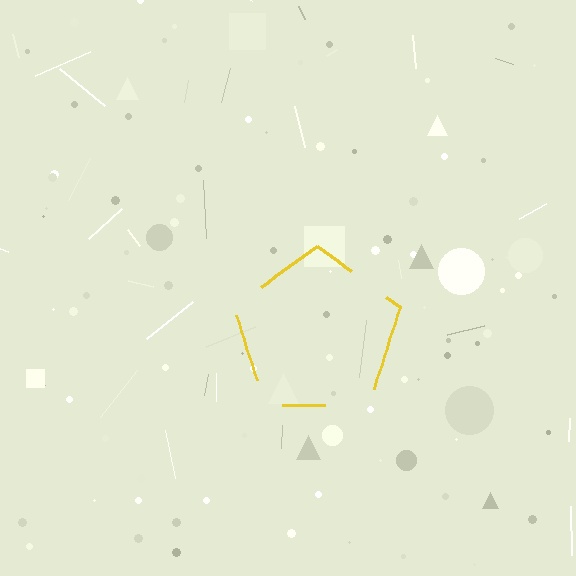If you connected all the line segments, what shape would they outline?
They would outline a pentagon.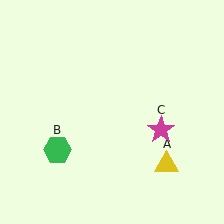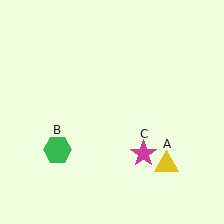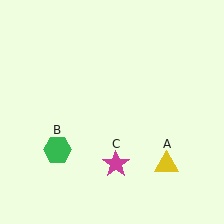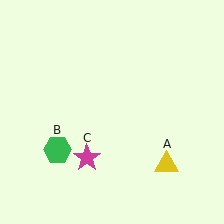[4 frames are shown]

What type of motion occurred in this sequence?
The magenta star (object C) rotated clockwise around the center of the scene.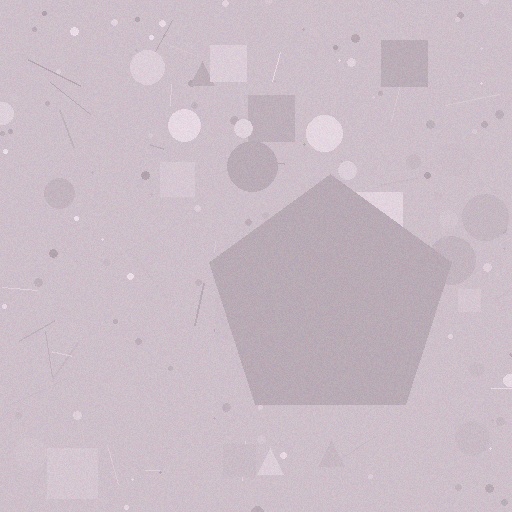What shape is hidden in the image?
A pentagon is hidden in the image.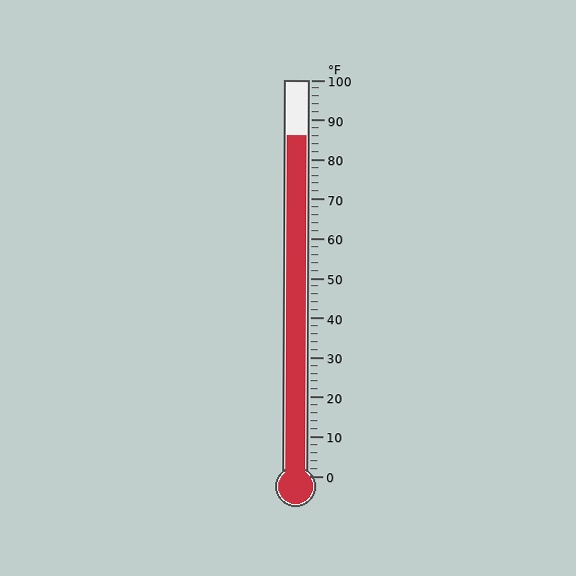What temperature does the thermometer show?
The thermometer shows approximately 86°F.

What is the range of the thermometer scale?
The thermometer scale ranges from 0°F to 100°F.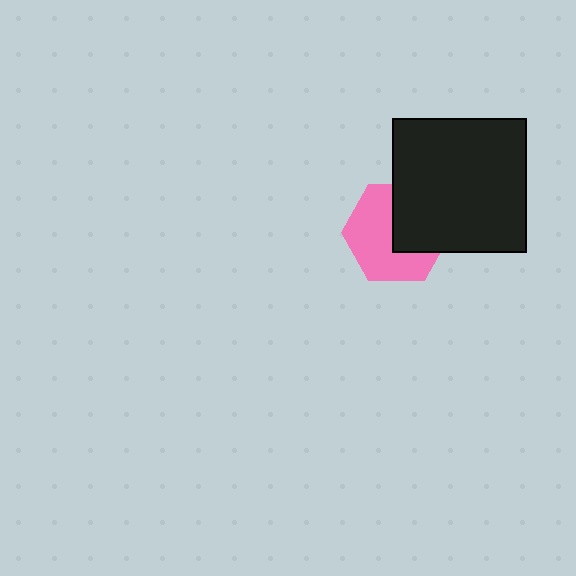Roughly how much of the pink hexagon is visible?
About half of it is visible (roughly 58%).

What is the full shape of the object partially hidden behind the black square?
The partially hidden object is a pink hexagon.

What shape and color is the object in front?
The object in front is a black square.